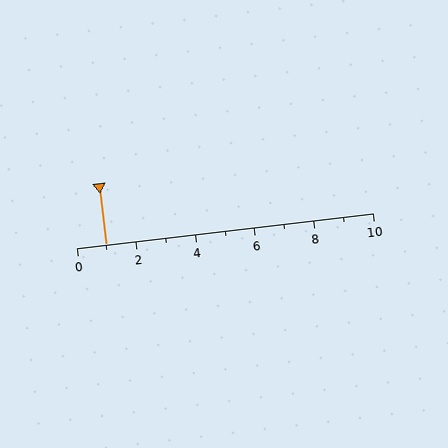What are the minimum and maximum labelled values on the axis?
The axis runs from 0 to 10.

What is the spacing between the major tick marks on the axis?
The major ticks are spaced 2 apart.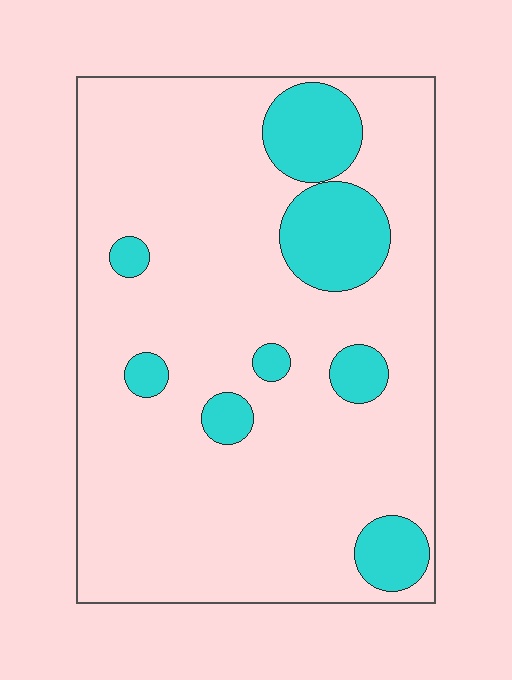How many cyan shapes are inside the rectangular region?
8.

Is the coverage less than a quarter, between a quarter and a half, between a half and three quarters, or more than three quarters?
Less than a quarter.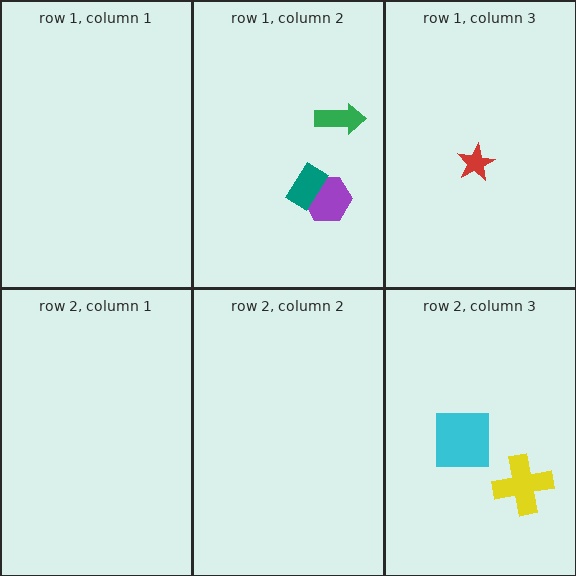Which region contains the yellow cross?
The row 2, column 3 region.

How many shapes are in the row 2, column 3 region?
2.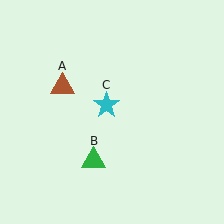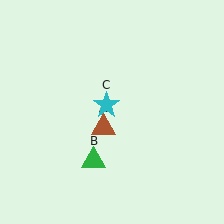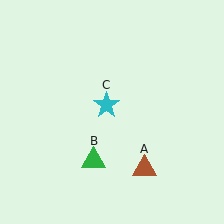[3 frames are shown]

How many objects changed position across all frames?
1 object changed position: brown triangle (object A).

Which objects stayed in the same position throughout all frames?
Green triangle (object B) and cyan star (object C) remained stationary.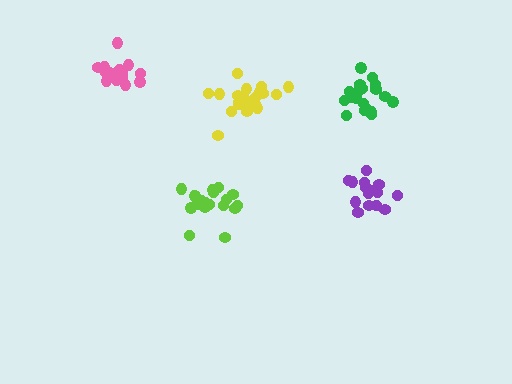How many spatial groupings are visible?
There are 5 spatial groupings.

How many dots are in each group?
Group 1: 20 dots, Group 2: 15 dots, Group 3: 20 dots, Group 4: 17 dots, Group 5: 20 dots (92 total).